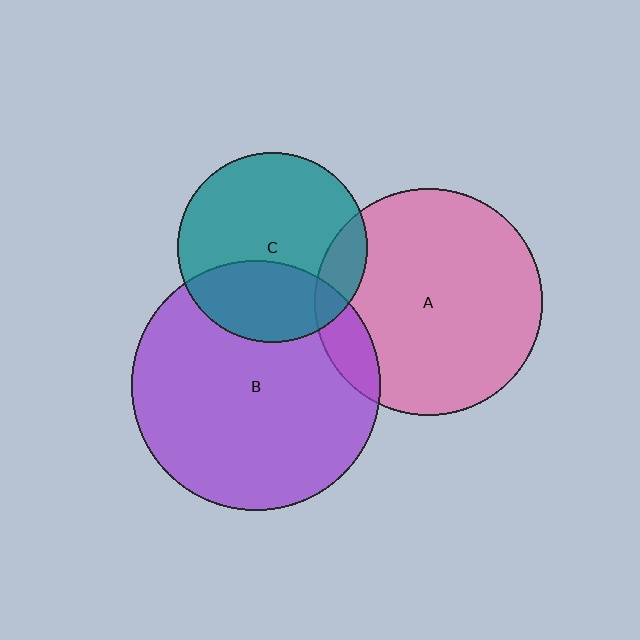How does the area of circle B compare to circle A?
Approximately 1.2 times.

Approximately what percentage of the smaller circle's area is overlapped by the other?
Approximately 15%.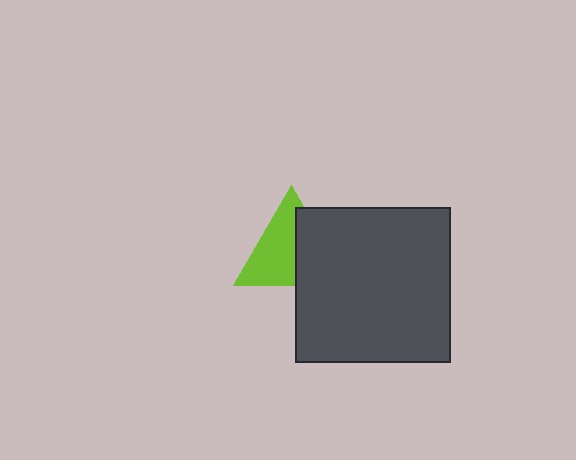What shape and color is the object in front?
The object in front is a dark gray square.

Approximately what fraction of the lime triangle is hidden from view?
Roughly 42% of the lime triangle is hidden behind the dark gray square.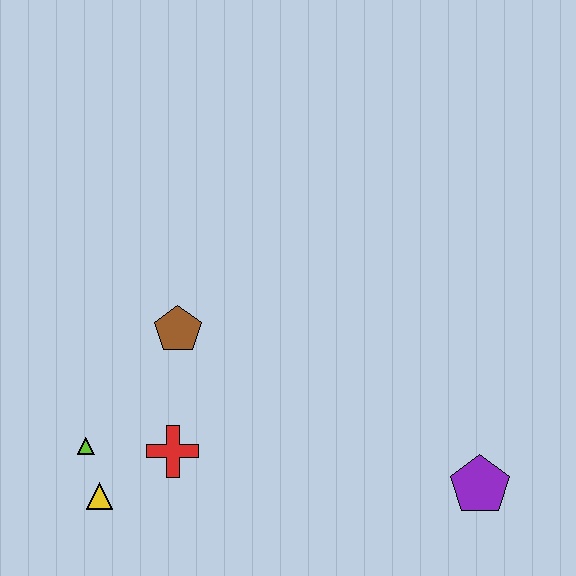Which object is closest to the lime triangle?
The yellow triangle is closest to the lime triangle.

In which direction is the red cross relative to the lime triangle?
The red cross is to the right of the lime triangle.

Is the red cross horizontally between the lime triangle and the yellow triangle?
No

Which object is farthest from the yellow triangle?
The purple pentagon is farthest from the yellow triangle.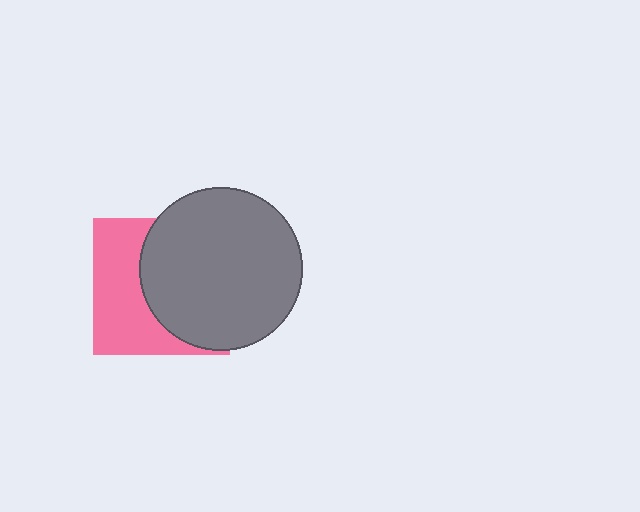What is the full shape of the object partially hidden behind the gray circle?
The partially hidden object is a pink square.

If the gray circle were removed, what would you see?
You would see the complete pink square.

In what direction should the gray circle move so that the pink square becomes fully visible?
The gray circle should move right. That is the shortest direction to clear the overlap and leave the pink square fully visible.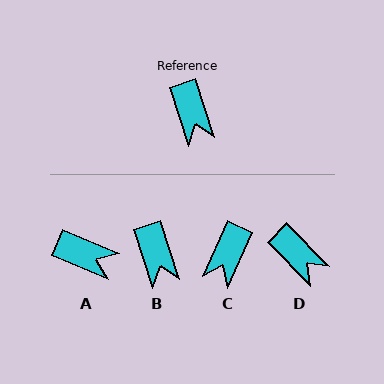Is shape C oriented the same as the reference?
No, it is off by about 42 degrees.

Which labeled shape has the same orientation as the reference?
B.